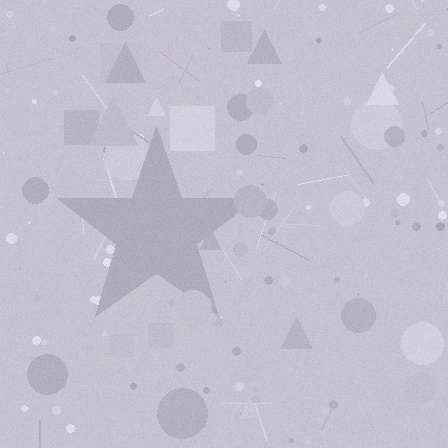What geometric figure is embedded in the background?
A star is embedded in the background.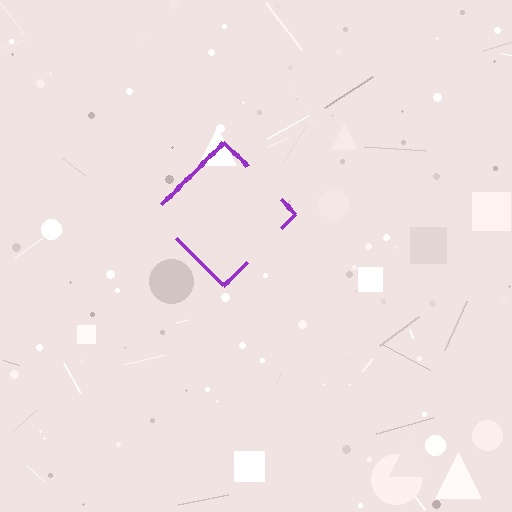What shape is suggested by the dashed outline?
The dashed outline suggests a diamond.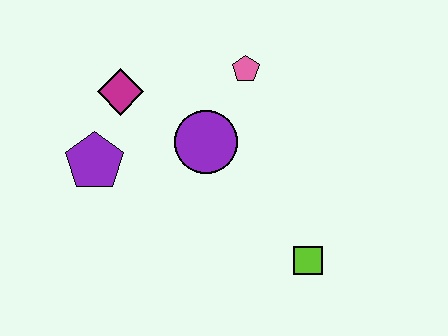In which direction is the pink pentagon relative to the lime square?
The pink pentagon is above the lime square.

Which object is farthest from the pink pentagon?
The lime square is farthest from the pink pentagon.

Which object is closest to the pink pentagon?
The purple circle is closest to the pink pentagon.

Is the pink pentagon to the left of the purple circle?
No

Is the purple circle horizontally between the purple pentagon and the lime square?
Yes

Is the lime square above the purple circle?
No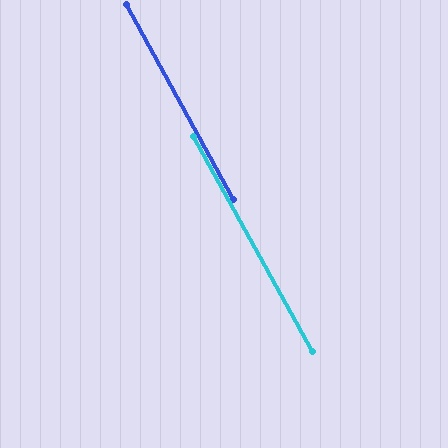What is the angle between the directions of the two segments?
Approximately 0 degrees.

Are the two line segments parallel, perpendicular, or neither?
Parallel — their directions differ by only 0.1°.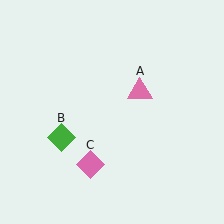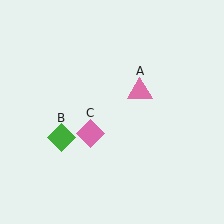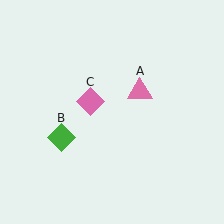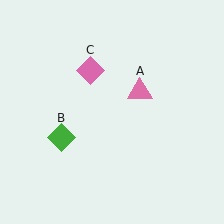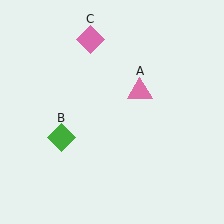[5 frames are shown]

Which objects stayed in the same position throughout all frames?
Pink triangle (object A) and green diamond (object B) remained stationary.